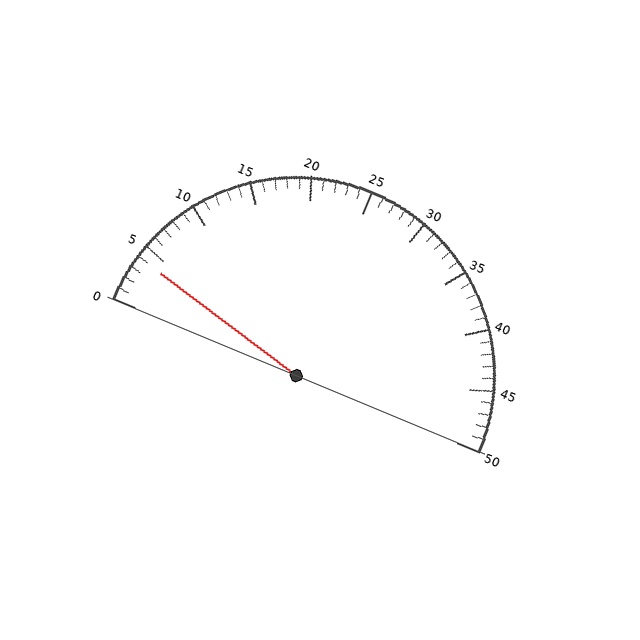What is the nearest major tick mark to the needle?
The nearest major tick mark is 5.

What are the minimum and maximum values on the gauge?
The gauge ranges from 0 to 50.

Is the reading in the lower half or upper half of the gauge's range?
The reading is in the lower half of the range (0 to 50).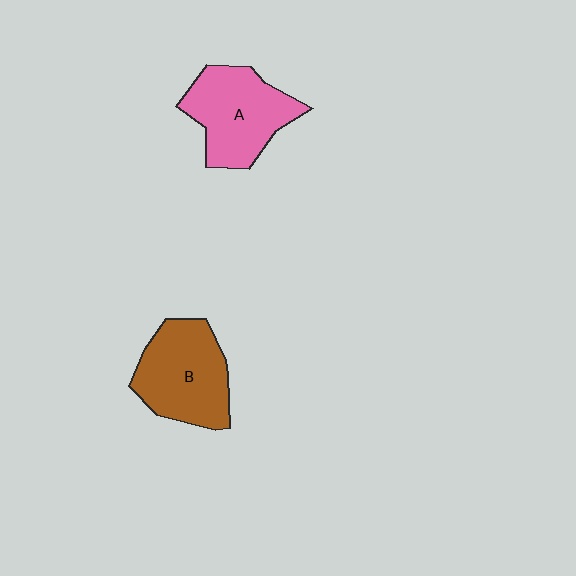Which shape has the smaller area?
Shape A (pink).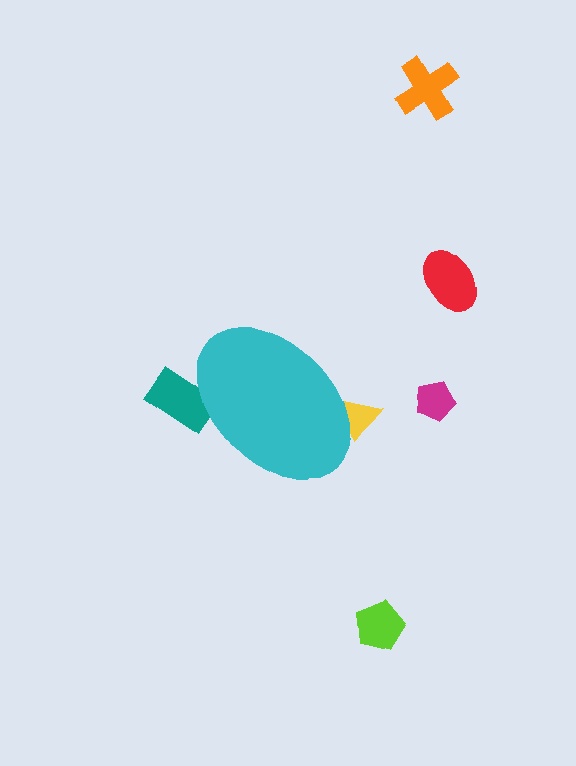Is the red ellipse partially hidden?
No, the red ellipse is fully visible.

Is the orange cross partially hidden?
No, the orange cross is fully visible.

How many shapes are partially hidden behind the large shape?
2 shapes are partially hidden.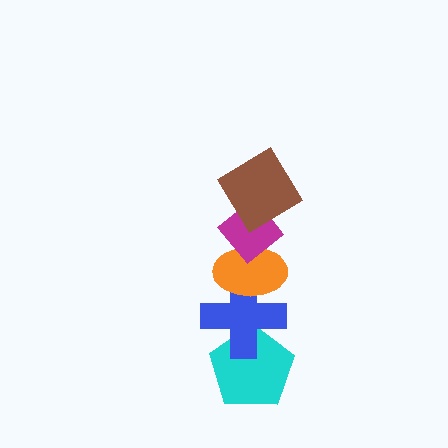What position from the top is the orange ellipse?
The orange ellipse is 3rd from the top.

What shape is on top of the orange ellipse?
The magenta diamond is on top of the orange ellipse.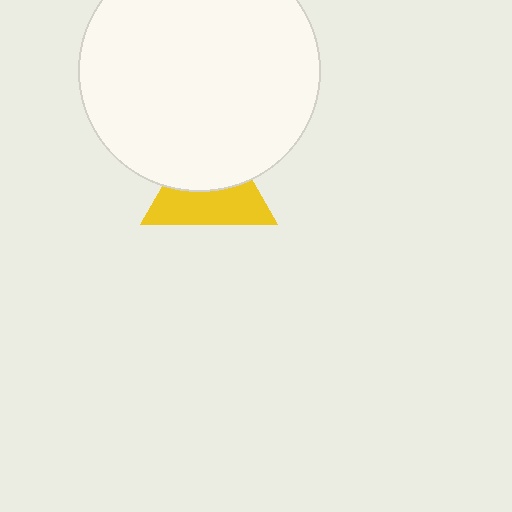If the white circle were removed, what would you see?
You would see the complete yellow triangle.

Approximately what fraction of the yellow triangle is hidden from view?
Roughly 48% of the yellow triangle is hidden behind the white circle.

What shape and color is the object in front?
The object in front is a white circle.